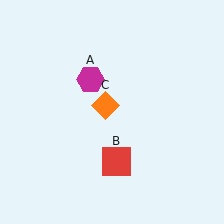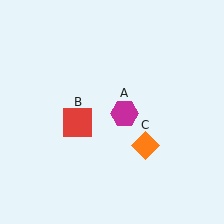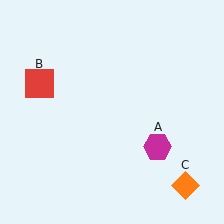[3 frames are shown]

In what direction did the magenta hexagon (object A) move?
The magenta hexagon (object A) moved down and to the right.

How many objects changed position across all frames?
3 objects changed position: magenta hexagon (object A), red square (object B), orange diamond (object C).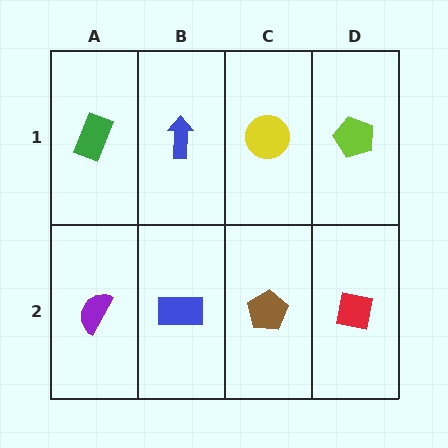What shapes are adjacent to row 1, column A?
A purple semicircle (row 2, column A), a blue arrow (row 1, column B).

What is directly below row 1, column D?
A red square.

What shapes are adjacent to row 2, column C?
A yellow circle (row 1, column C), a blue rectangle (row 2, column B), a red square (row 2, column D).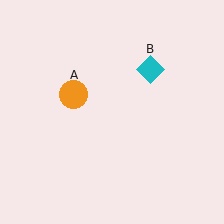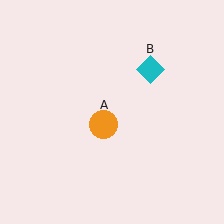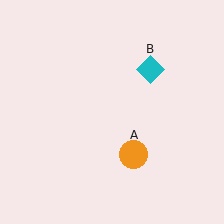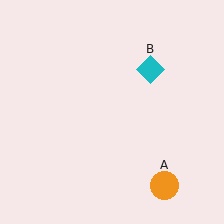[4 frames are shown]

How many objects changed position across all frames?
1 object changed position: orange circle (object A).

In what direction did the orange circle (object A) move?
The orange circle (object A) moved down and to the right.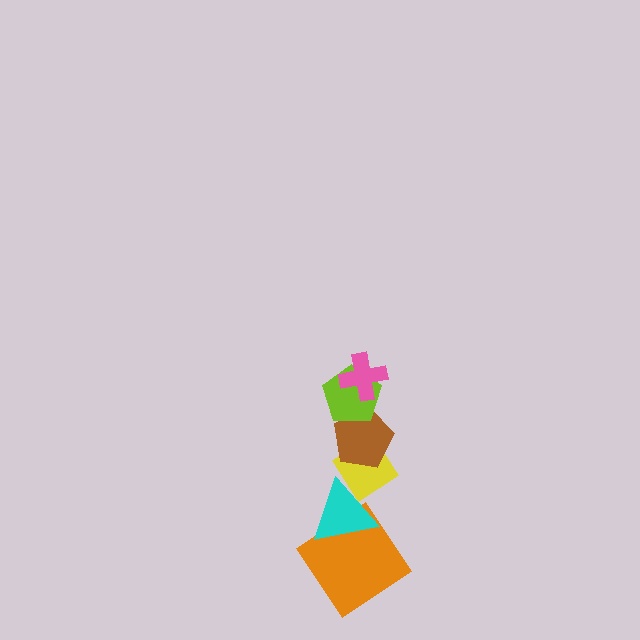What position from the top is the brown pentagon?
The brown pentagon is 3rd from the top.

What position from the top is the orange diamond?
The orange diamond is 6th from the top.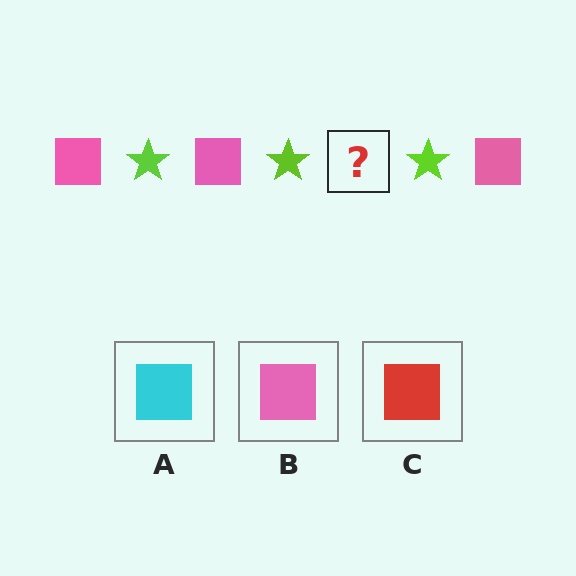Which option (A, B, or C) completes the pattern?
B.